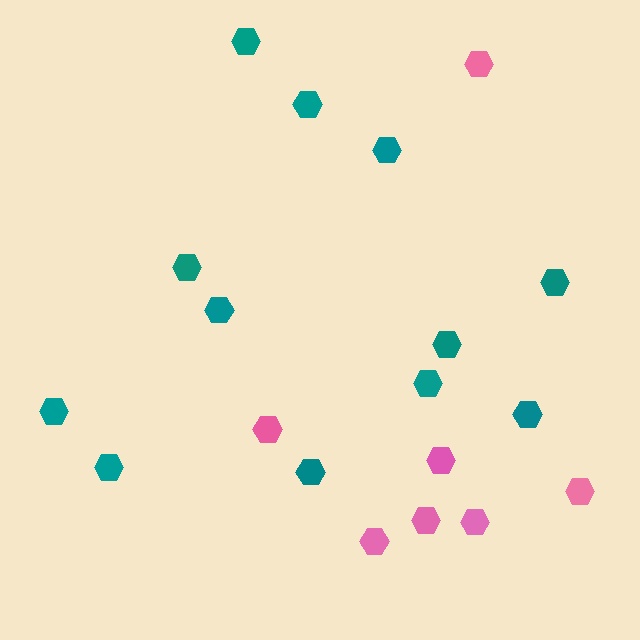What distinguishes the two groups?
There are 2 groups: one group of pink hexagons (7) and one group of teal hexagons (12).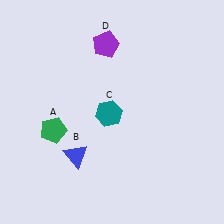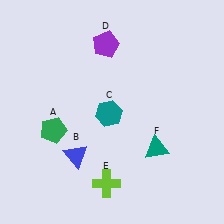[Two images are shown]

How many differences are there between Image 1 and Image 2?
There are 2 differences between the two images.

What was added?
A lime cross (E), a teal triangle (F) were added in Image 2.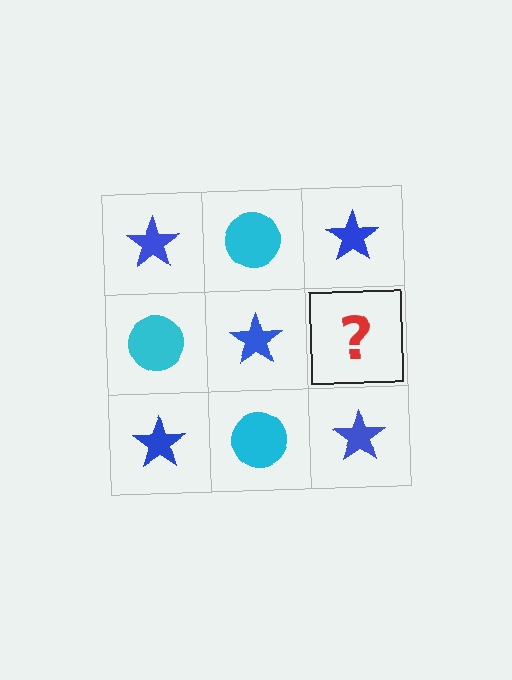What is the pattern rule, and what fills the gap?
The rule is that it alternates blue star and cyan circle in a checkerboard pattern. The gap should be filled with a cyan circle.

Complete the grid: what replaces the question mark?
The question mark should be replaced with a cyan circle.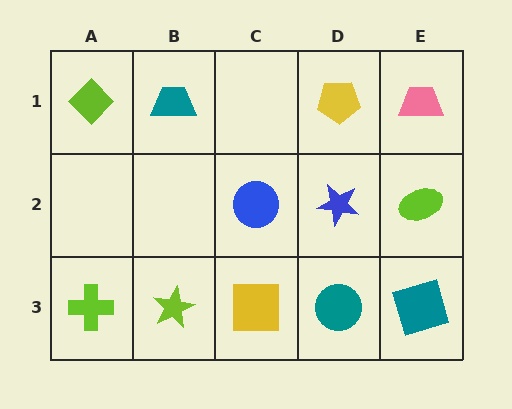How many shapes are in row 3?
5 shapes.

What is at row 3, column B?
A lime star.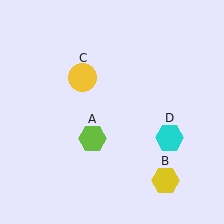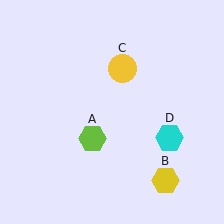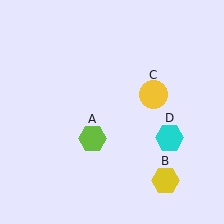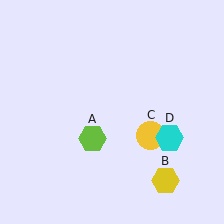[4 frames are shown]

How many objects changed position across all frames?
1 object changed position: yellow circle (object C).